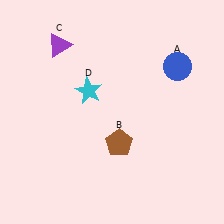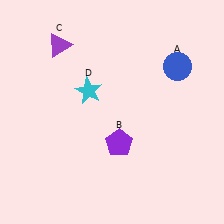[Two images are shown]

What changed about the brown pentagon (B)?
In Image 1, B is brown. In Image 2, it changed to purple.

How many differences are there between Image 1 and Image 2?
There is 1 difference between the two images.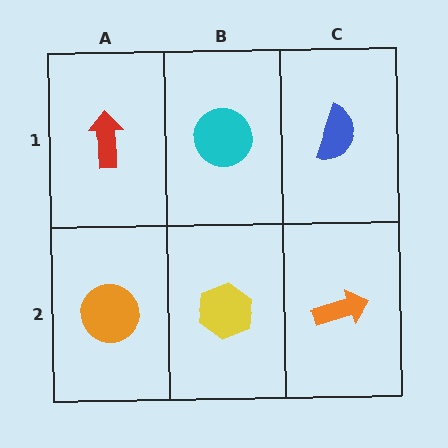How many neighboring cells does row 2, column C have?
2.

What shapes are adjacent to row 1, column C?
An orange arrow (row 2, column C), a cyan circle (row 1, column B).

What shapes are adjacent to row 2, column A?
A red arrow (row 1, column A), a yellow hexagon (row 2, column B).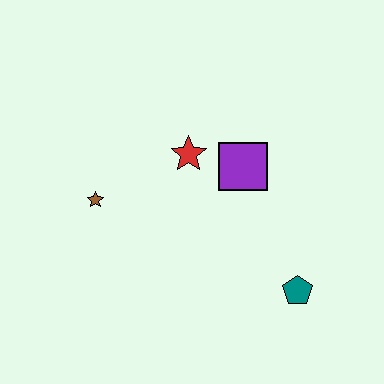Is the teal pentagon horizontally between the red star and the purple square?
No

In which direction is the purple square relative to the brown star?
The purple square is to the right of the brown star.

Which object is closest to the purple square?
The red star is closest to the purple square.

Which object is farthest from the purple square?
The brown star is farthest from the purple square.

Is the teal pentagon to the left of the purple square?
No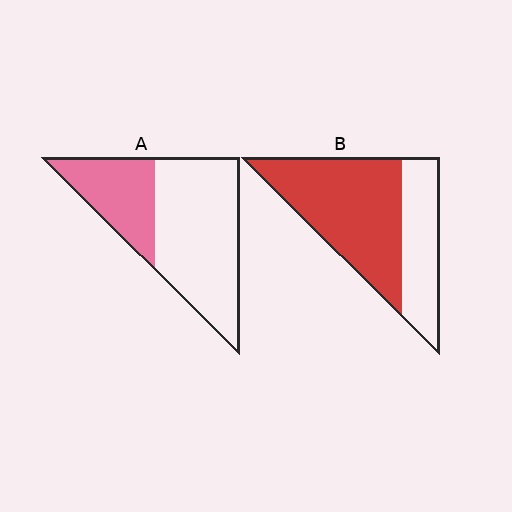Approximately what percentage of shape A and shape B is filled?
A is approximately 35% and B is approximately 65%.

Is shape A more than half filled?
No.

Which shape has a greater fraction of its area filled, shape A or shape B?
Shape B.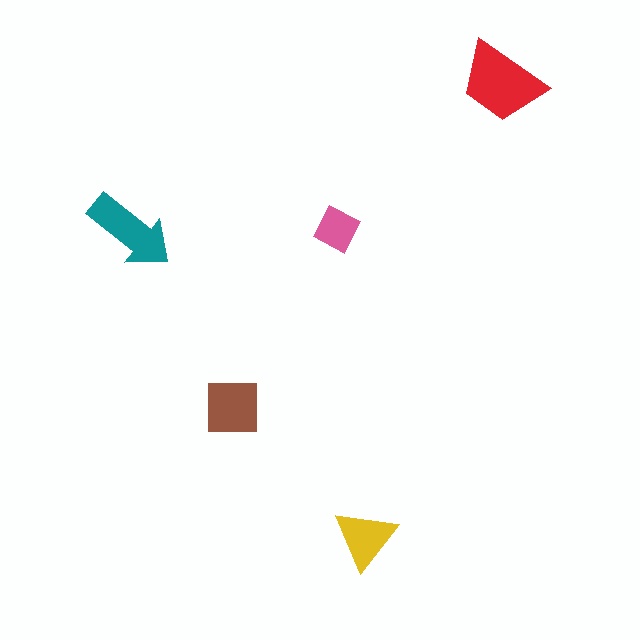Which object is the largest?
The red trapezoid.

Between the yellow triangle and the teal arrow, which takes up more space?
The teal arrow.